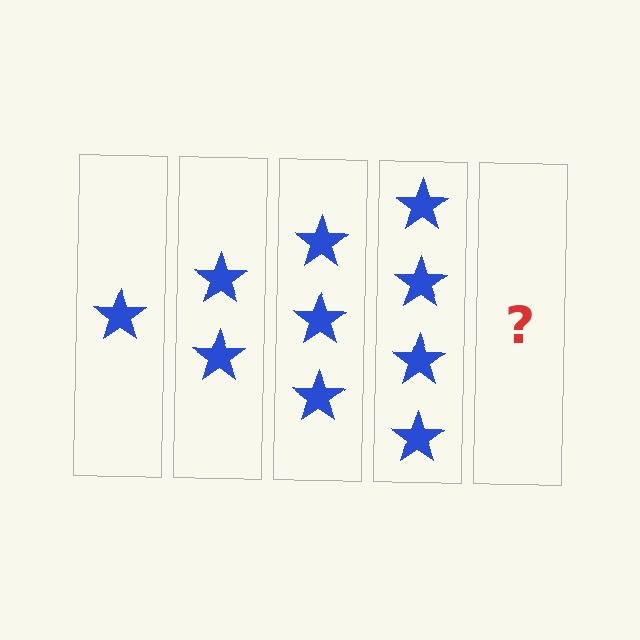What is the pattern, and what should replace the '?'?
The pattern is that each step adds one more star. The '?' should be 5 stars.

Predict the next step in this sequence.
The next step is 5 stars.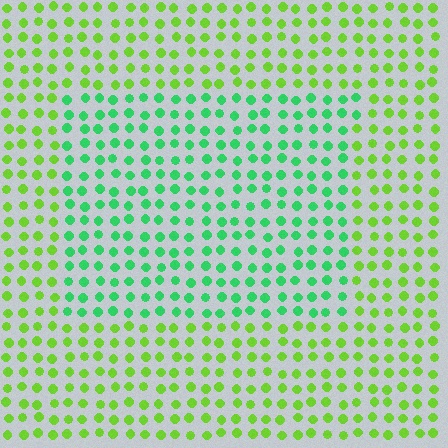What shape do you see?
I see a rectangle.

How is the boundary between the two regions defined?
The boundary is defined purely by a slight shift in hue (about 43 degrees). Spacing, size, and orientation are identical on both sides.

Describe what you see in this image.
The image is filled with small lime elements in a uniform arrangement. A rectangle-shaped region is visible where the elements are tinted to a slightly different hue, forming a subtle color boundary.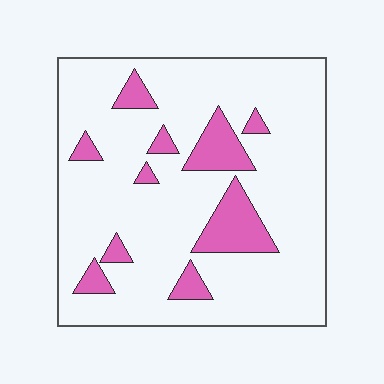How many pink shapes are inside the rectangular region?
10.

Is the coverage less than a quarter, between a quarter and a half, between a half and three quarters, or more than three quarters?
Less than a quarter.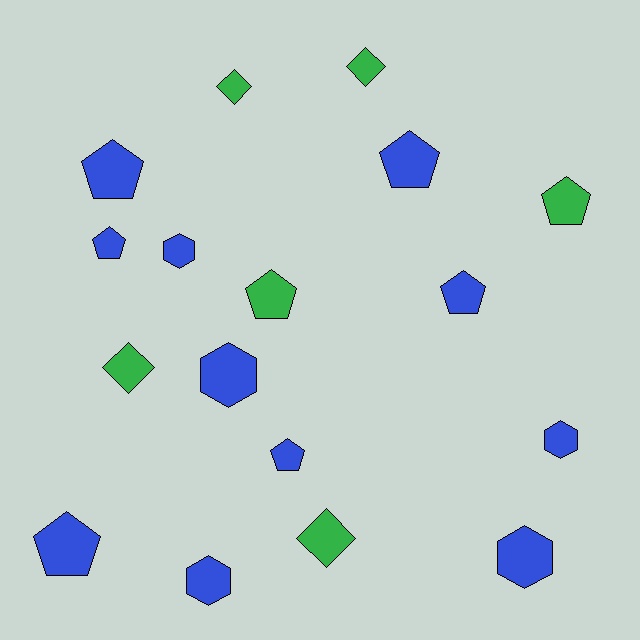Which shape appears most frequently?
Pentagon, with 8 objects.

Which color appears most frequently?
Blue, with 11 objects.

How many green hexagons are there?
There are no green hexagons.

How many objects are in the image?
There are 17 objects.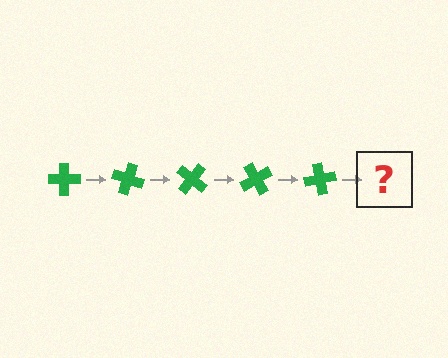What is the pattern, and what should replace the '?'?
The pattern is that the cross rotates 20 degrees each step. The '?' should be a green cross rotated 100 degrees.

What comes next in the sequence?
The next element should be a green cross rotated 100 degrees.